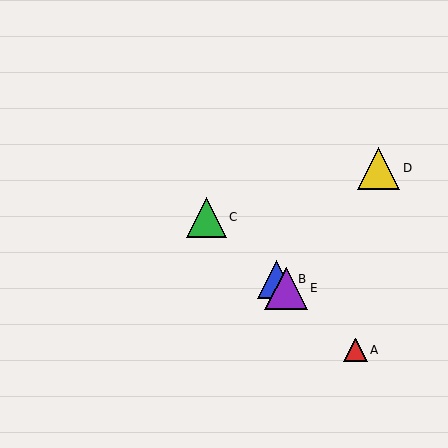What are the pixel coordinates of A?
Object A is at (356, 350).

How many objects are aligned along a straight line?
4 objects (A, B, C, E) are aligned along a straight line.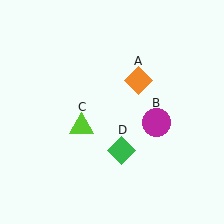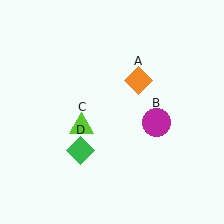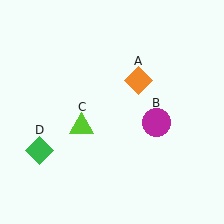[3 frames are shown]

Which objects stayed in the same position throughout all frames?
Orange diamond (object A) and magenta circle (object B) and lime triangle (object C) remained stationary.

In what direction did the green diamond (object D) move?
The green diamond (object D) moved left.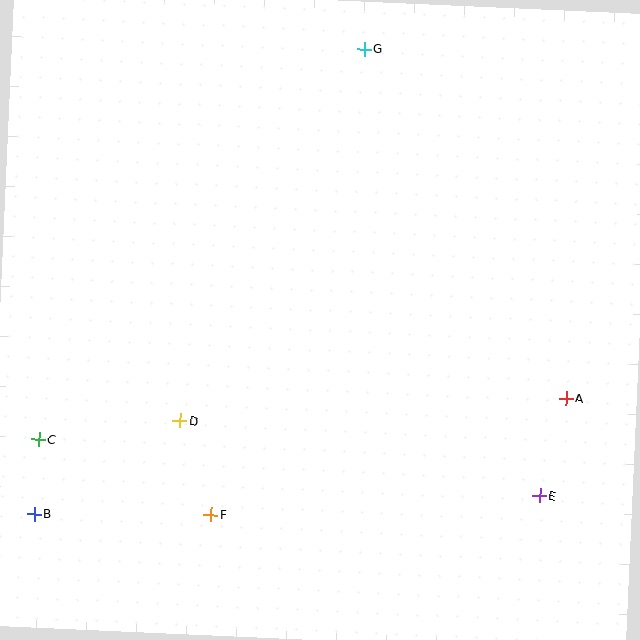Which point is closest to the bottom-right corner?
Point E is closest to the bottom-right corner.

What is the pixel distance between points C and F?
The distance between C and F is 188 pixels.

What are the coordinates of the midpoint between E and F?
The midpoint between E and F is at (375, 505).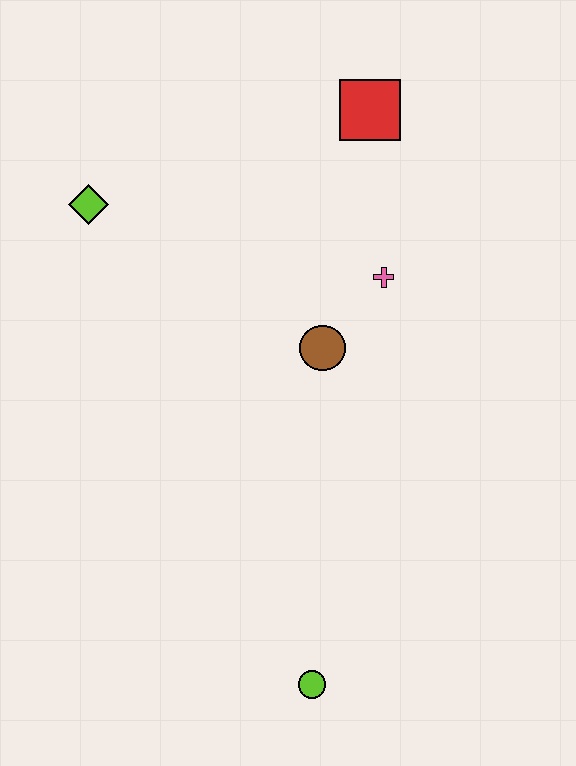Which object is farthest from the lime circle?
The red square is farthest from the lime circle.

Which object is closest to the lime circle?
The brown circle is closest to the lime circle.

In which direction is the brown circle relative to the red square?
The brown circle is below the red square.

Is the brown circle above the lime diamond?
No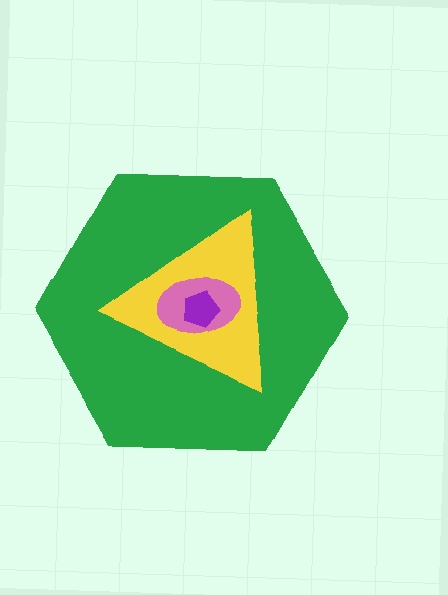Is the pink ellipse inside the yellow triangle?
Yes.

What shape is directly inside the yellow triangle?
The pink ellipse.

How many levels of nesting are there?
4.